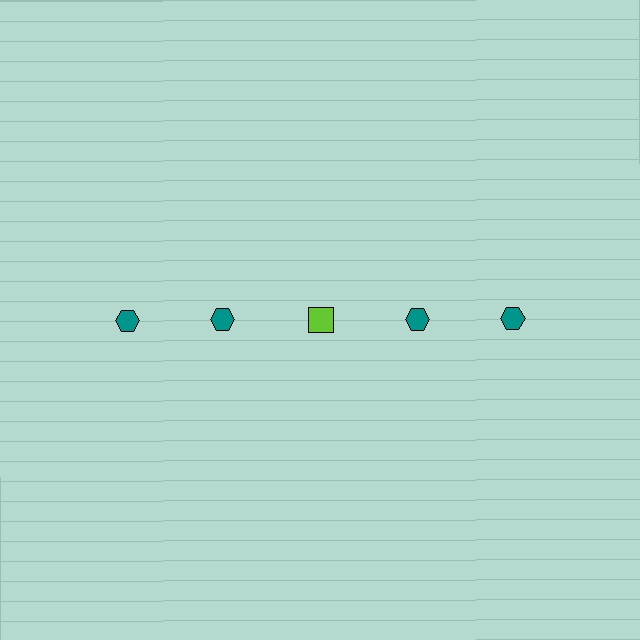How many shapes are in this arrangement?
There are 5 shapes arranged in a grid pattern.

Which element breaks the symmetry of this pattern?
The lime square in the top row, center column breaks the symmetry. All other shapes are teal hexagons.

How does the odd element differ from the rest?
It differs in both color (lime instead of teal) and shape (square instead of hexagon).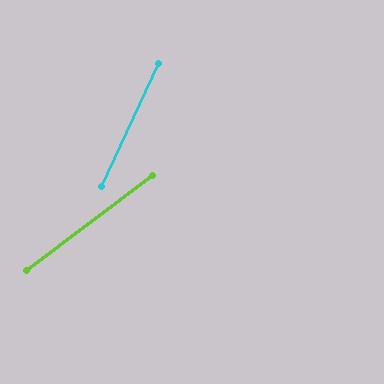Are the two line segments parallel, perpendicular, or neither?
Neither parallel nor perpendicular — they differ by about 28°.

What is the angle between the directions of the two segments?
Approximately 28 degrees.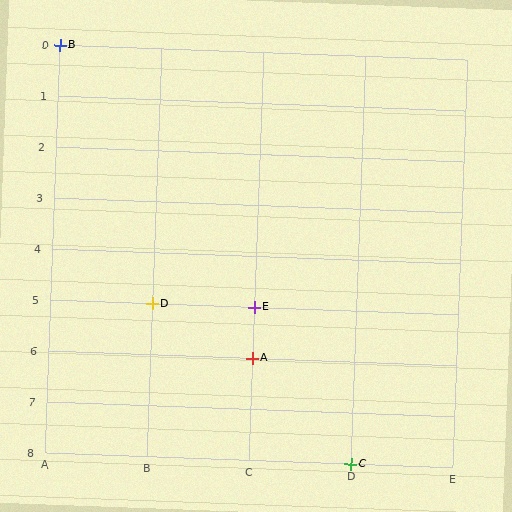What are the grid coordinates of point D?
Point D is at grid coordinates (B, 5).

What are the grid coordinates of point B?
Point B is at grid coordinates (A, 0).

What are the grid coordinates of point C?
Point C is at grid coordinates (D, 8).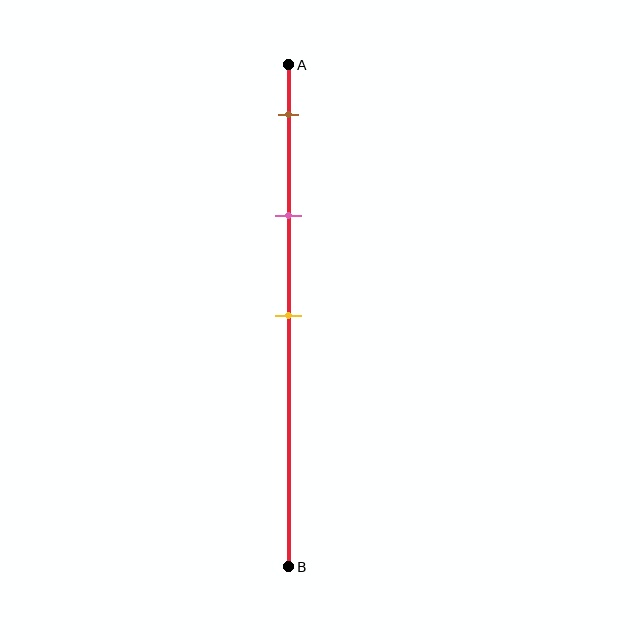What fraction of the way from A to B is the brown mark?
The brown mark is approximately 10% (0.1) of the way from A to B.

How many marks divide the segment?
There are 3 marks dividing the segment.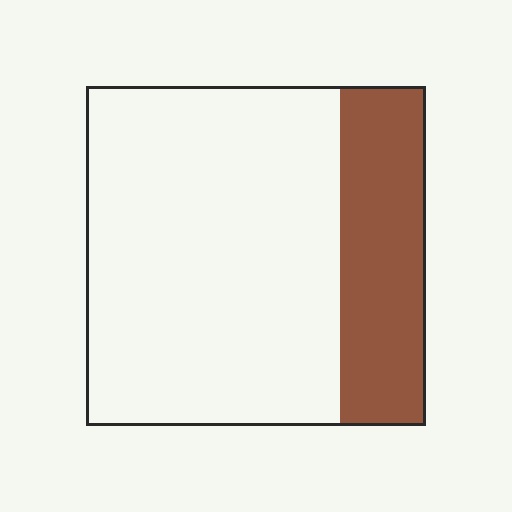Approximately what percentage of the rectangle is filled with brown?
Approximately 25%.